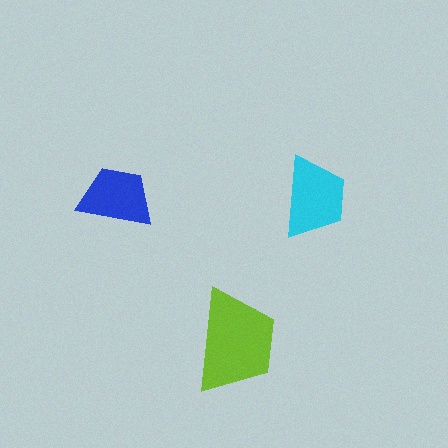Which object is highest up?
The blue trapezoid is topmost.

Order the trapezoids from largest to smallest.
the lime one, the cyan one, the blue one.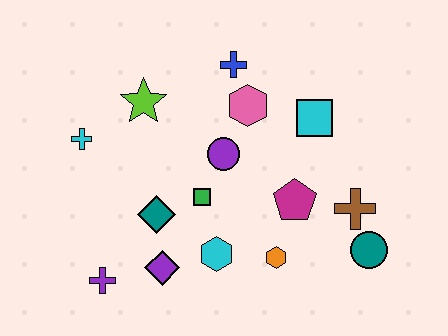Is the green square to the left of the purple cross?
No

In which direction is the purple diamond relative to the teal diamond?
The purple diamond is below the teal diamond.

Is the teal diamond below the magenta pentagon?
Yes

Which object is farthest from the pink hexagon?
The purple cross is farthest from the pink hexagon.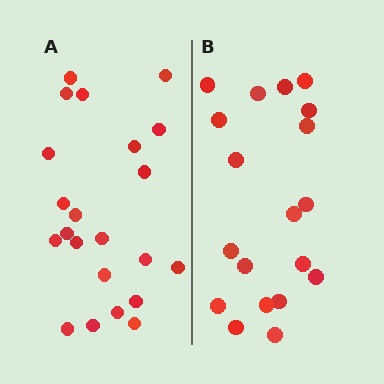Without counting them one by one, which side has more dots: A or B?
Region A (the left region) has more dots.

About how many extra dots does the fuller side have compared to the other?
Region A has just a few more — roughly 2 or 3 more dots than region B.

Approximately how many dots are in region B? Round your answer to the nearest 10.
About 20 dots. (The exact count is 19, which rounds to 20.)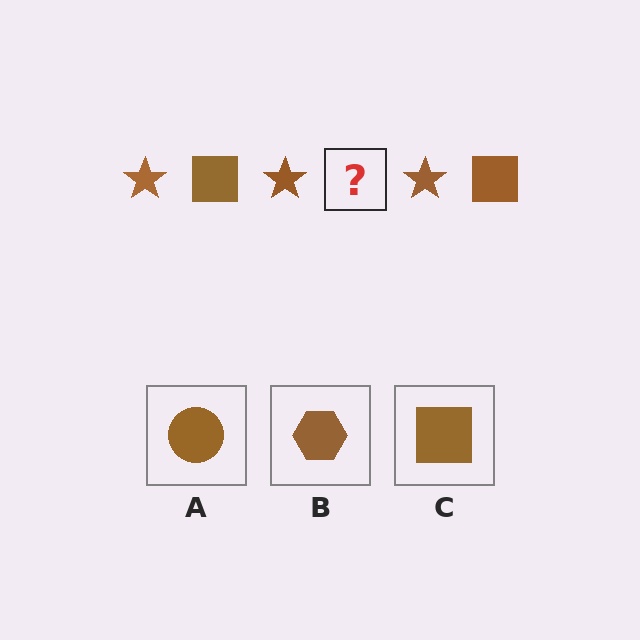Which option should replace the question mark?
Option C.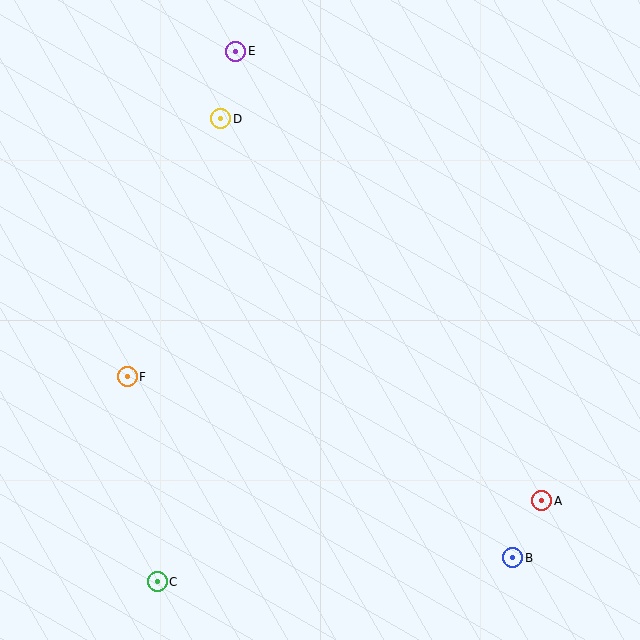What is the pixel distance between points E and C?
The distance between E and C is 536 pixels.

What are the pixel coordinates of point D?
Point D is at (221, 119).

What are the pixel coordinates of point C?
Point C is at (157, 582).